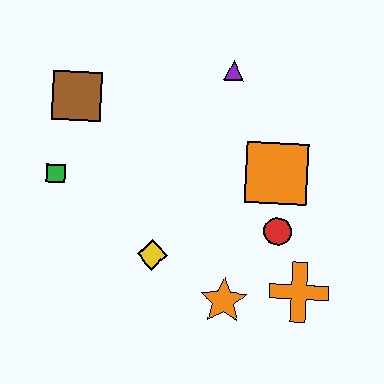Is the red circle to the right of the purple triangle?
Yes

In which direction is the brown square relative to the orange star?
The brown square is above the orange star.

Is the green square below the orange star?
No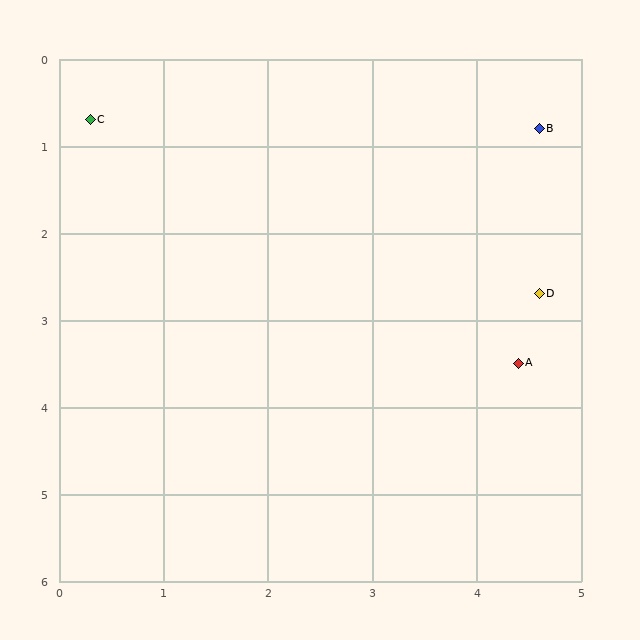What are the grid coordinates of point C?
Point C is at approximately (0.3, 0.7).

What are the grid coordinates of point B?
Point B is at approximately (4.6, 0.8).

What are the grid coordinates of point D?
Point D is at approximately (4.6, 2.7).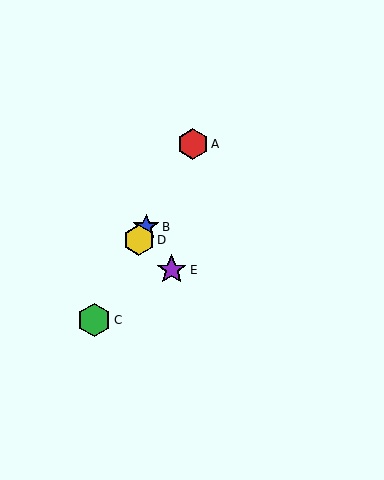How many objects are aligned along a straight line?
4 objects (A, B, C, D) are aligned along a straight line.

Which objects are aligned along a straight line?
Objects A, B, C, D are aligned along a straight line.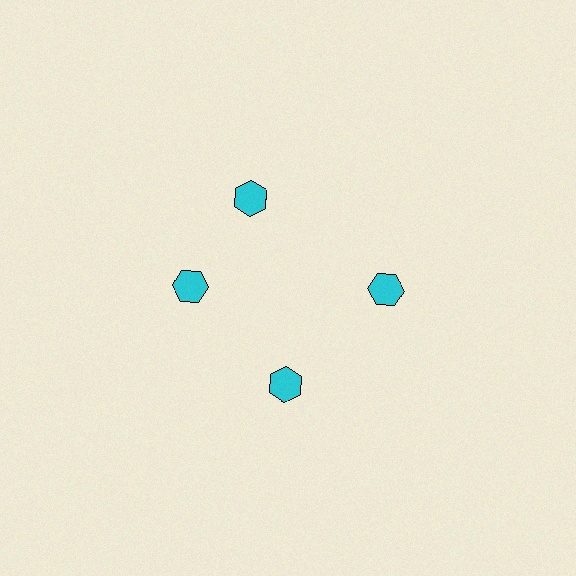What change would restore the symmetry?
The symmetry would be restored by rotating it back into even spacing with its neighbors so that all 4 hexagons sit at equal angles and equal distance from the center.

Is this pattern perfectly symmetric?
No. The 4 cyan hexagons are arranged in a ring, but one element near the 12 o'clock position is rotated out of alignment along the ring, breaking the 4-fold rotational symmetry.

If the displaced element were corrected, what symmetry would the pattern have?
It would have 4-fold rotational symmetry — the pattern would map onto itself every 90 degrees.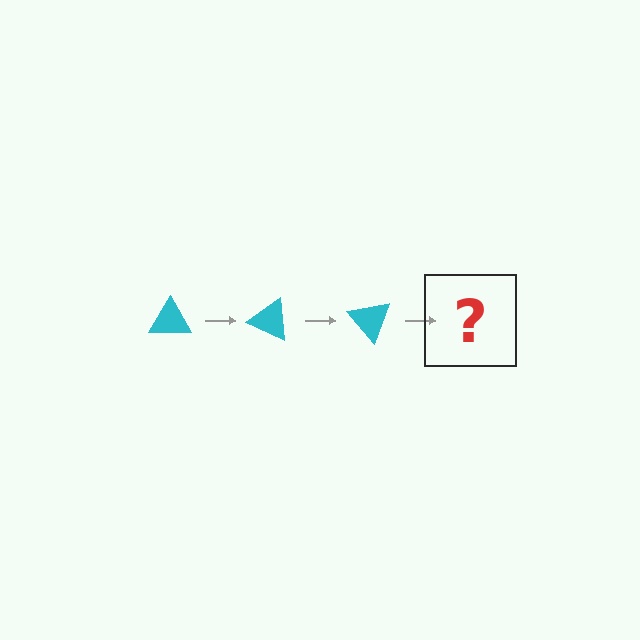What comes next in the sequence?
The next element should be a cyan triangle rotated 75 degrees.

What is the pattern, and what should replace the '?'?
The pattern is that the triangle rotates 25 degrees each step. The '?' should be a cyan triangle rotated 75 degrees.